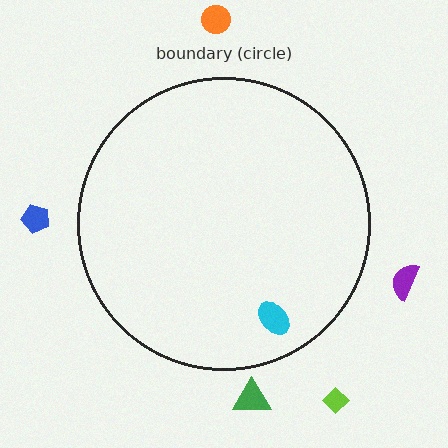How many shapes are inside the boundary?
1 inside, 5 outside.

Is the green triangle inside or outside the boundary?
Outside.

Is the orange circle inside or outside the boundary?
Outside.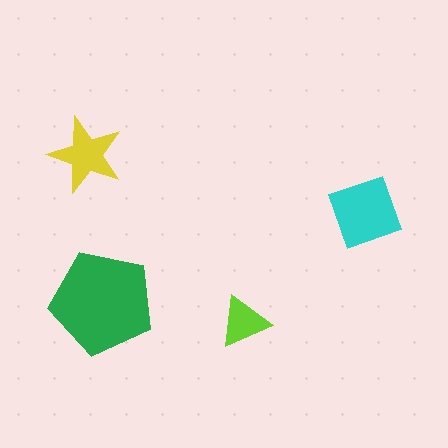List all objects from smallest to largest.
The lime triangle, the yellow star, the cyan square, the green pentagon.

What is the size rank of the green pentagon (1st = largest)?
1st.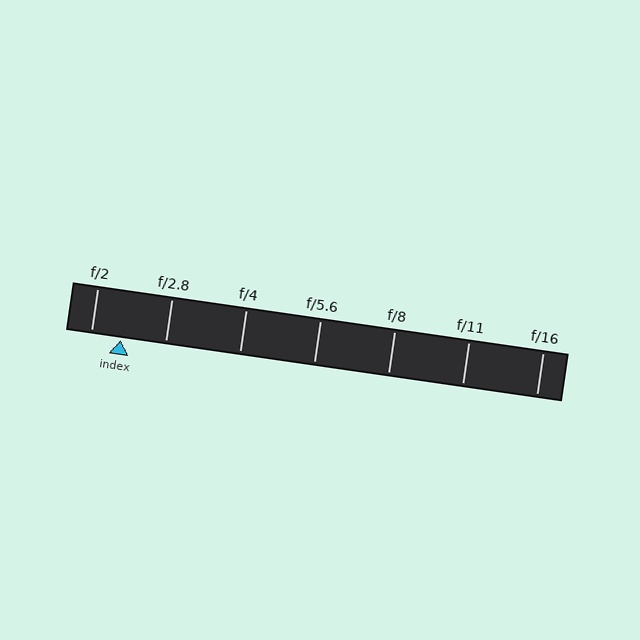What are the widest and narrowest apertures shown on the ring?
The widest aperture shown is f/2 and the narrowest is f/16.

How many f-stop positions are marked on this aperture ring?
There are 7 f-stop positions marked.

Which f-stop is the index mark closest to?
The index mark is closest to f/2.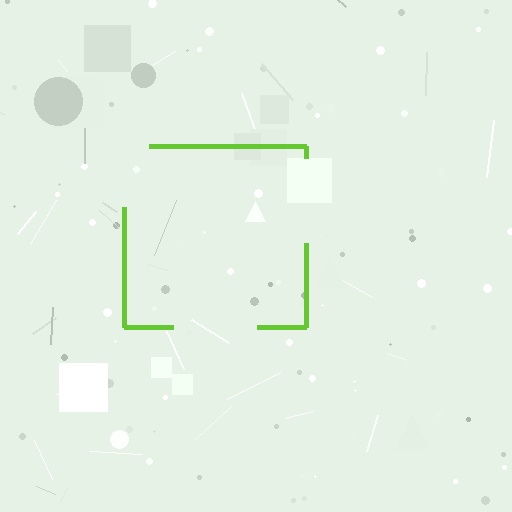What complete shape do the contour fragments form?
The contour fragments form a square.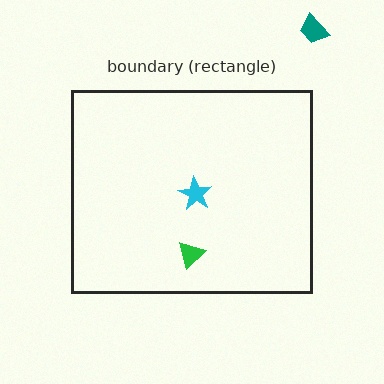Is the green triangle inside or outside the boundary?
Inside.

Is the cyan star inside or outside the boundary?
Inside.